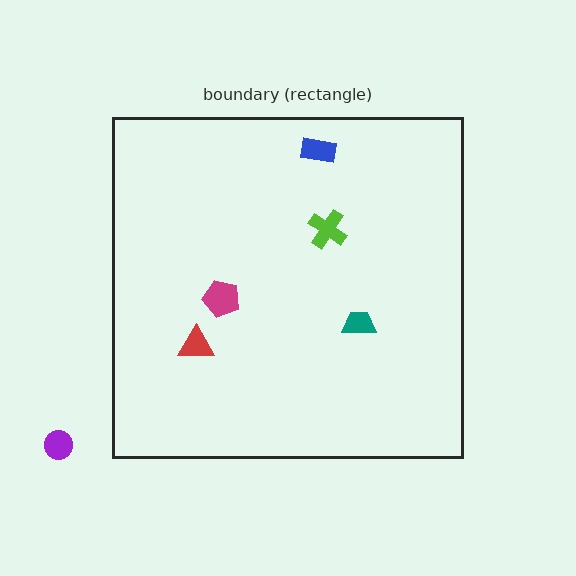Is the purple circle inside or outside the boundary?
Outside.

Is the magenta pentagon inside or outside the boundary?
Inside.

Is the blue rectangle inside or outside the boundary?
Inside.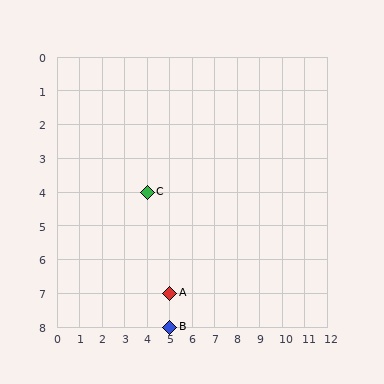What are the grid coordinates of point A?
Point A is at grid coordinates (5, 7).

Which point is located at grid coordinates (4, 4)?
Point C is at (4, 4).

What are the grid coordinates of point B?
Point B is at grid coordinates (5, 8).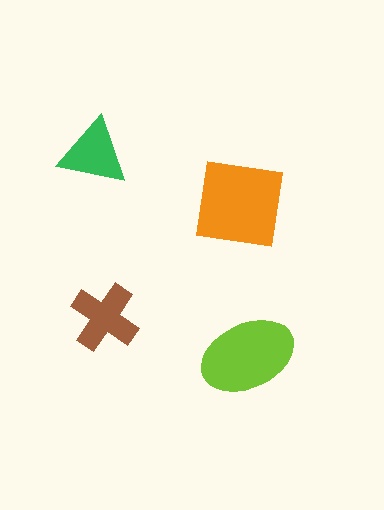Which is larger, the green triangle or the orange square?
The orange square.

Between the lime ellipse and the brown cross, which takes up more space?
The lime ellipse.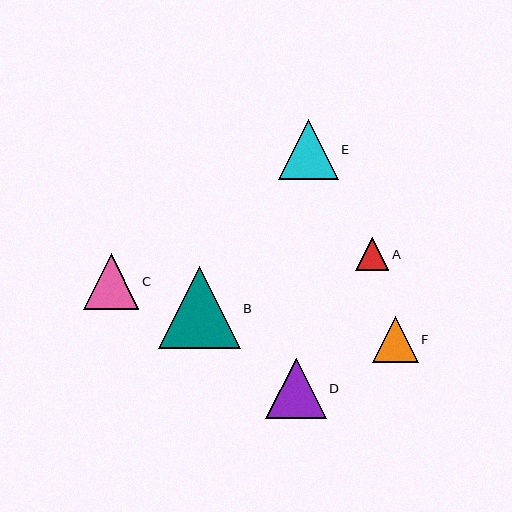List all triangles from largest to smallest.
From largest to smallest: B, D, E, C, F, A.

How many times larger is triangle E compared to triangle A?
Triangle E is approximately 1.8 times the size of triangle A.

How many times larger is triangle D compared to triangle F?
Triangle D is approximately 1.3 times the size of triangle F.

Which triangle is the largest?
Triangle B is the largest with a size of approximately 82 pixels.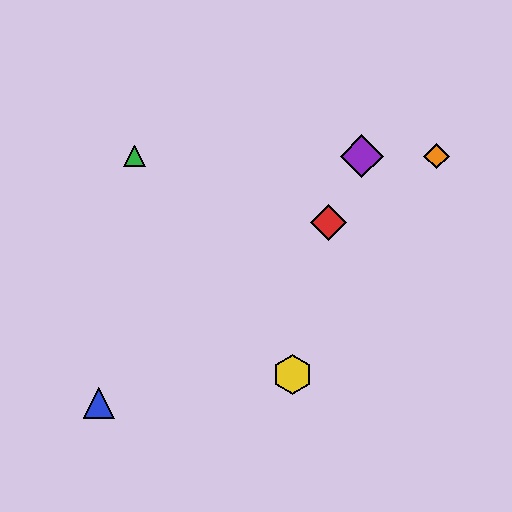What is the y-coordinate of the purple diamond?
The purple diamond is at y≈156.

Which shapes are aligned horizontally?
The green triangle, the purple diamond, the orange diamond are aligned horizontally.